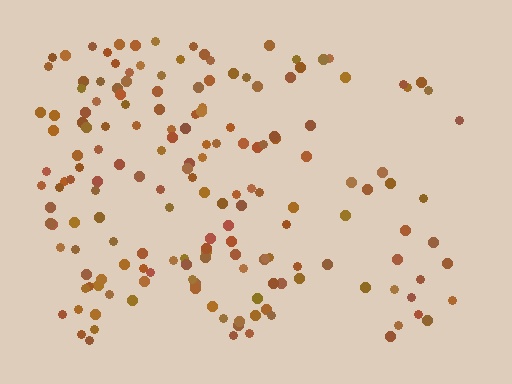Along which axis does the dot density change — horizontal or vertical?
Horizontal.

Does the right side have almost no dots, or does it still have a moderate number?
Still a moderate number, just noticeably fewer than the left.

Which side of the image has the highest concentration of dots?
The left.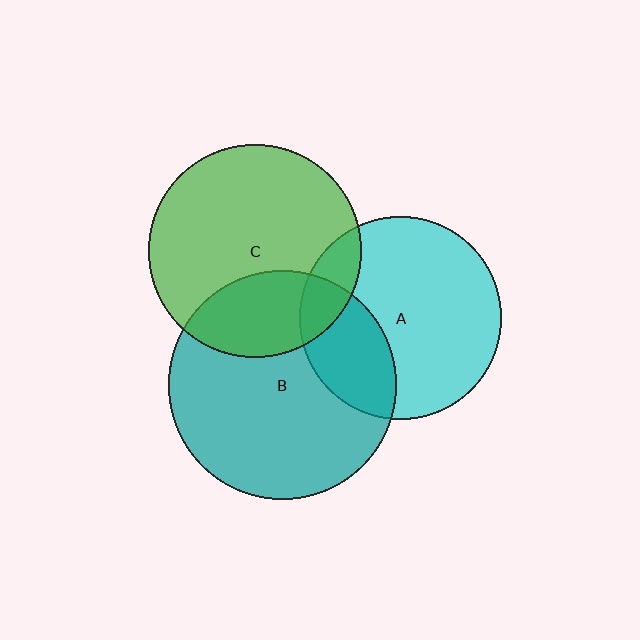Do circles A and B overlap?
Yes.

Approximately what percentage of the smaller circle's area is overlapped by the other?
Approximately 30%.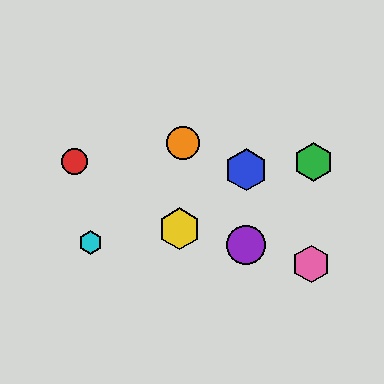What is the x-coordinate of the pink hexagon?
The pink hexagon is at x≈311.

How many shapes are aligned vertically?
2 shapes (the blue hexagon, the purple circle) are aligned vertically.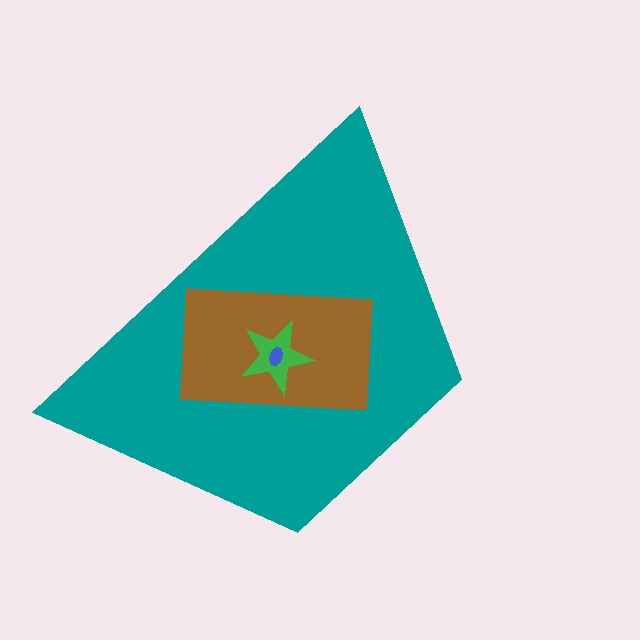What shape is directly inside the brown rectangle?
The green star.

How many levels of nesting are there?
4.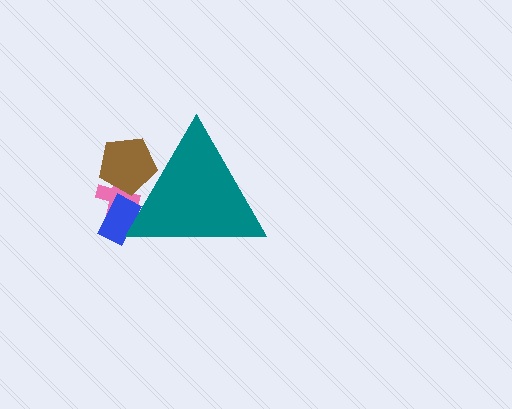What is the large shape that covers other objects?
A teal triangle.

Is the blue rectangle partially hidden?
Yes, the blue rectangle is partially hidden behind the teal triangle.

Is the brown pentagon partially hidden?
Yes, the brown pentagon is partially hidden behind the teal triangle.